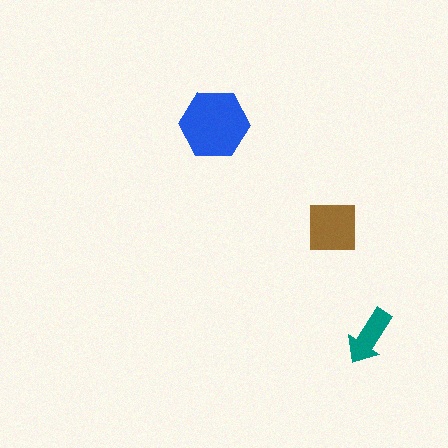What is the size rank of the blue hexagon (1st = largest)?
1st.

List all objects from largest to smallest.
The blue hexagon, the brown square, the teal arrow.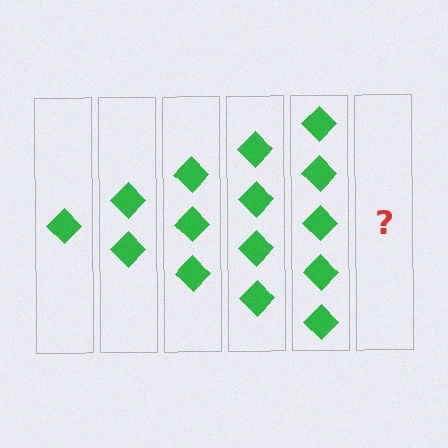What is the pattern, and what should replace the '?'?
The pattern is that each step adds one more diamond. The '?' should be 6 diamonds.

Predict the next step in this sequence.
The next step is 6 diamonds.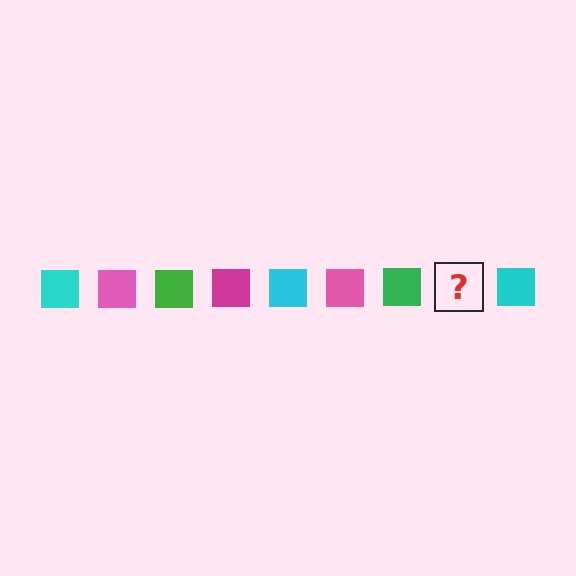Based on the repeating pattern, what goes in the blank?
The blank should be a magenta square.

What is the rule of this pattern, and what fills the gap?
The rule is that the pattern cycles through cyan, pink, green, magenta squares. The gap should be filled with a magenta square.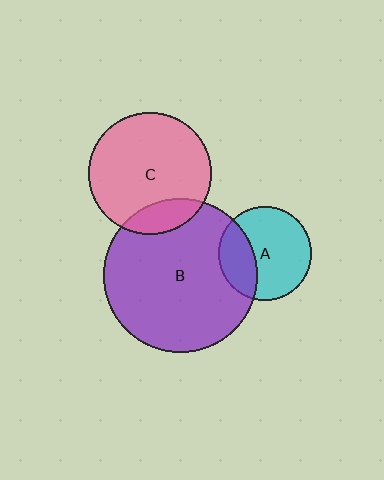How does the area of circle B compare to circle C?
Approximately 1.6 times.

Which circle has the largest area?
Circle B (purple).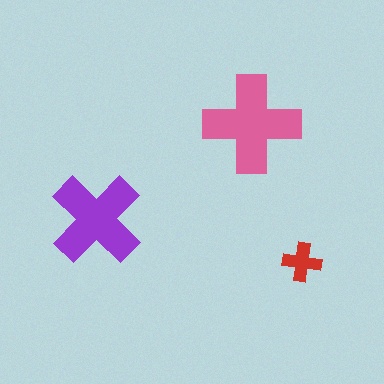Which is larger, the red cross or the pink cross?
The pink one.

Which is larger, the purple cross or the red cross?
The purple one.